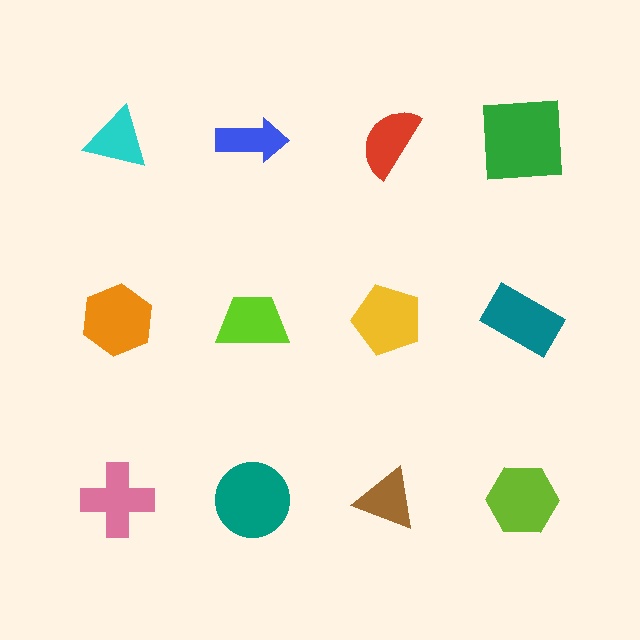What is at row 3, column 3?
A brown triangle.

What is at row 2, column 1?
An orange hexagon.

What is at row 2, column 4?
A teal rectangle.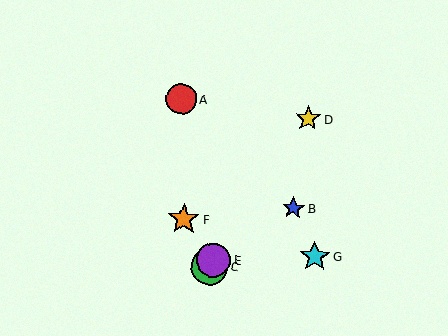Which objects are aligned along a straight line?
Objects C, D, E are aligned along a straight line.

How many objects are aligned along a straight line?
3 objects (C, D, E) are aligned along a straight line.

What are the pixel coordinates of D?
Object D is at (308, 118).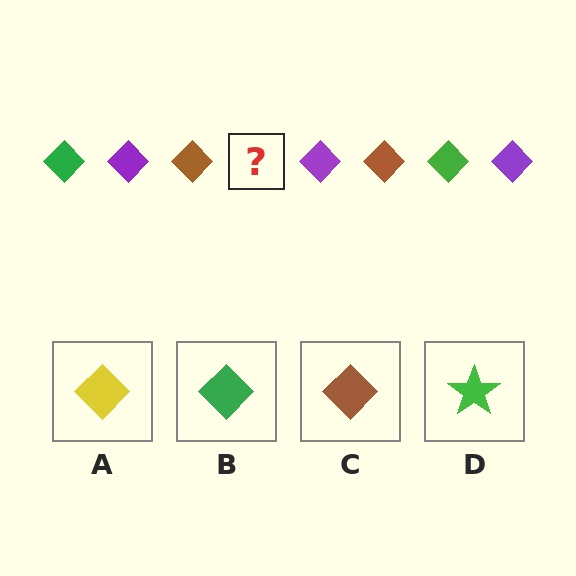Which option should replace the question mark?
Option B.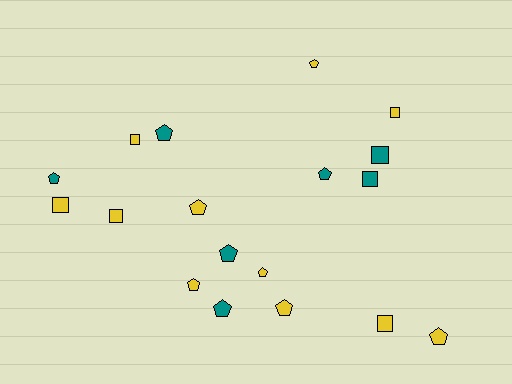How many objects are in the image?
There are 18 objects.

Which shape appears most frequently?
Pentagon, with 11 objects.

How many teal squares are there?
There are 2 teal squares.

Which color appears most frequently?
Yellow, with 11 objects.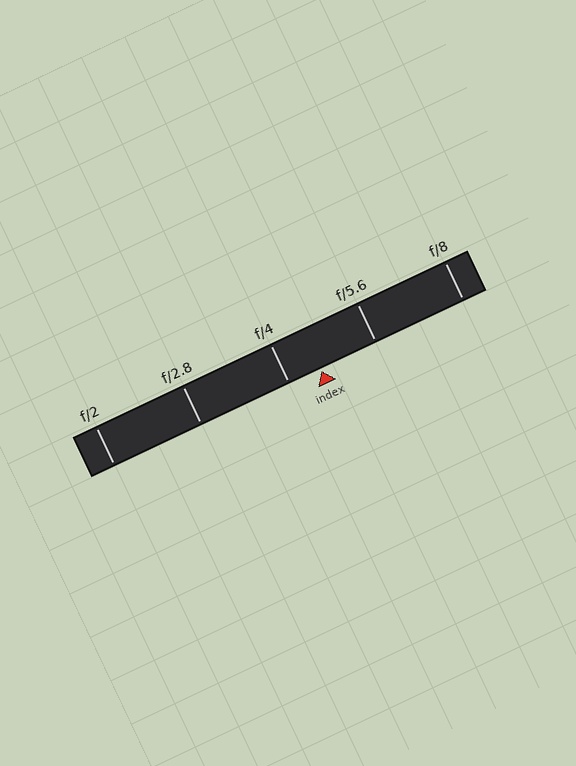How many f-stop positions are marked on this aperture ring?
There are 5 f-stop positions marked.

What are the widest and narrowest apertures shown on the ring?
The widest aperture shown is f/2 and the narrowest is f/8.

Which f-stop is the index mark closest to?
The index mark is closest to f/4.